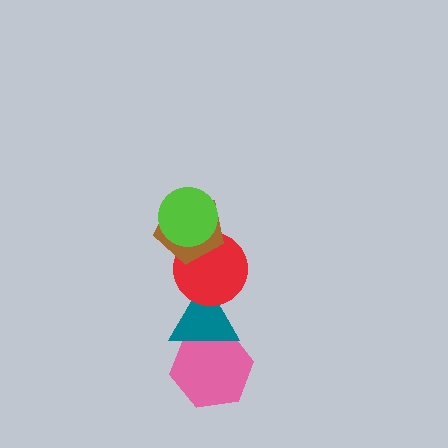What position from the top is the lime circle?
The lime circle is 1st from the top.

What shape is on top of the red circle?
The brown pentagon is on top of the red circle.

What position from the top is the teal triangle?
The teal triangle is 4th from the top.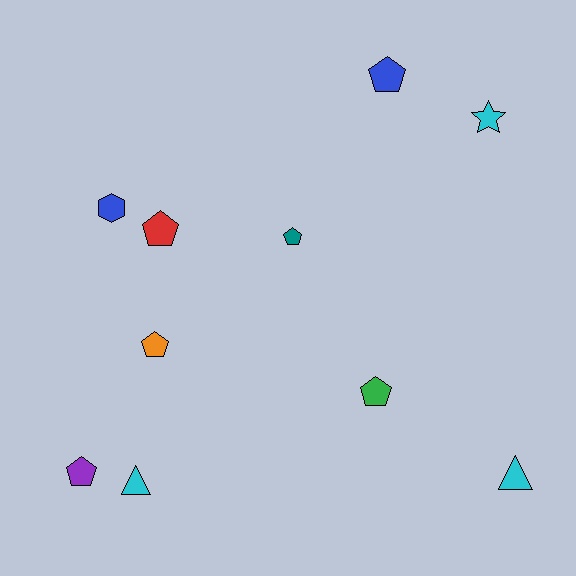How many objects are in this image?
There are 10 objects.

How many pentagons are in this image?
There are 6 pentagons.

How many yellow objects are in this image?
There are no yellow objects.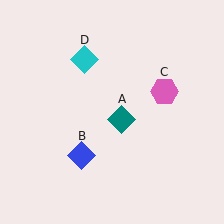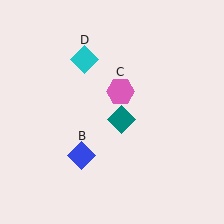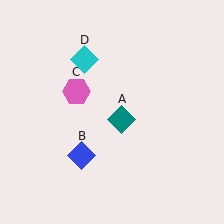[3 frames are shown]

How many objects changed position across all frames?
1 object changed position: pink hexagon (object C).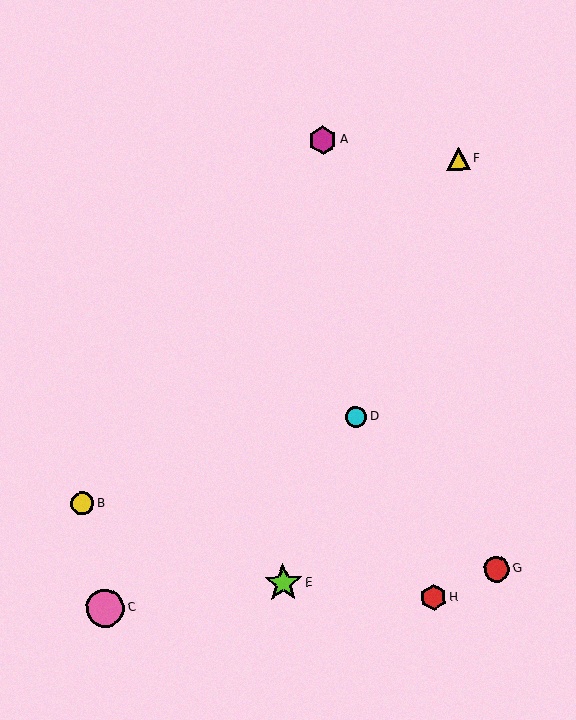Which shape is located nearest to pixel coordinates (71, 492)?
The yellow circle (labeled B) at (82, 503) is nearest to that location.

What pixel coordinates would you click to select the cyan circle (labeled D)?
Click at (356, 417) to select the cyan circle D.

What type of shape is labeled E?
Shape E is a lime star.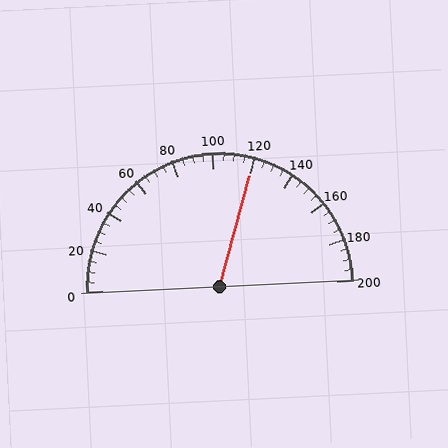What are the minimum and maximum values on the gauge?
The gauge ranges from 0 to 200.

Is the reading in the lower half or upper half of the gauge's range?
The reading is in the upper half of the range (0 to 200).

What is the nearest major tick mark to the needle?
The nearest major tick mark is 120.